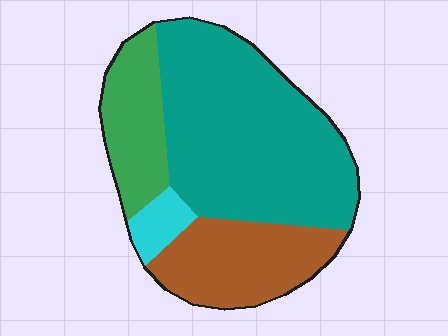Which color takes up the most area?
Teal, at roughly 55%.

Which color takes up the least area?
Cyan, at roughly 5%.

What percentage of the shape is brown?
Brown covers about 25% of the shape.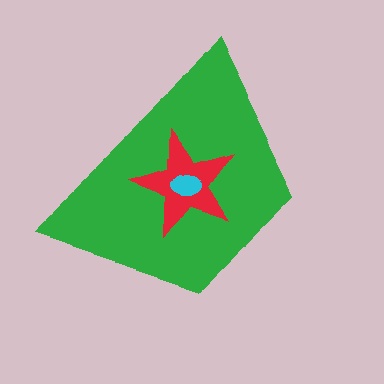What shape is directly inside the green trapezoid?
The red star.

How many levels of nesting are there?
3.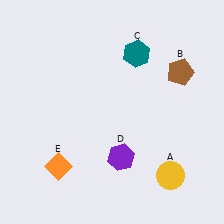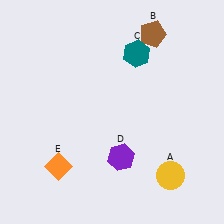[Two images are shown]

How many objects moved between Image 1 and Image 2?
1 object moved between the two images.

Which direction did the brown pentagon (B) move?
The brown pentagon (B) moved up.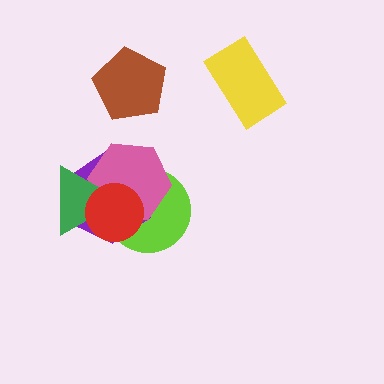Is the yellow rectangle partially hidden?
No, no other shape covers it.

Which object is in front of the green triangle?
The red circle is in front of the green triangle.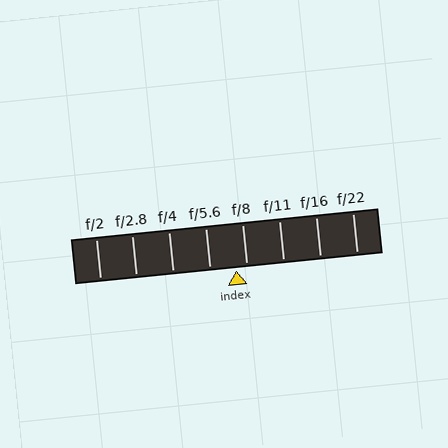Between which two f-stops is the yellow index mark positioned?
The index mark is between f/5.6 and f/8.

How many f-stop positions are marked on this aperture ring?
There are 8 f-stop positions marked.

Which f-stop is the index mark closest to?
The index mark is closest to f/8.